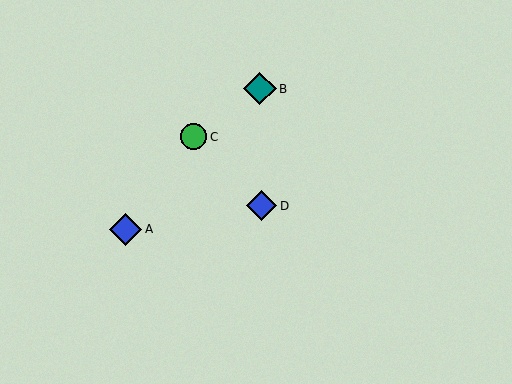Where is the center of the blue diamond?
The center of the blue diamond is at (126, 229).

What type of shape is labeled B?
Shape B is a teal diamond.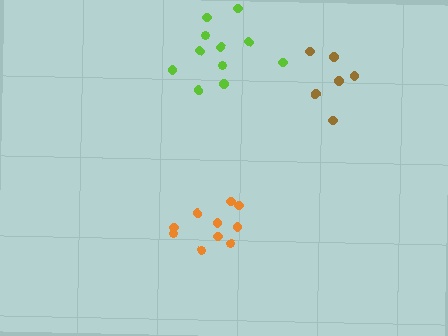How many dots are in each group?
Group 1: 6 dots, Group 2: 10 dots, Group 3: 11 dots (27 total).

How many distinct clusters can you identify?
There are 3 distinct clusters.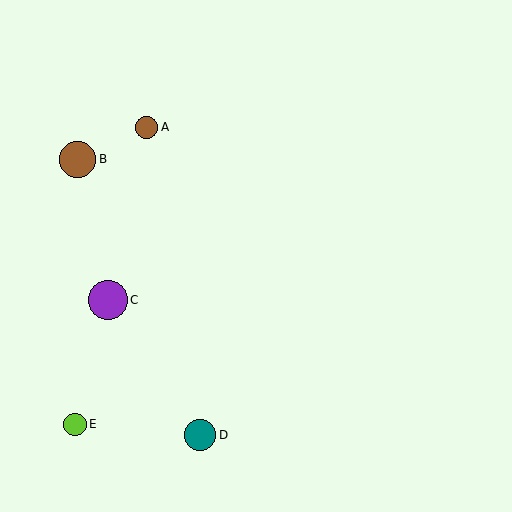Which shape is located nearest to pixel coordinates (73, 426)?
The lime circle (labeled E) at (75, 424) is nearest to that location.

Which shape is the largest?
The purple circle (labeled C) is the largest.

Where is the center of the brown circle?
The center of the brown circle is at (78, 159).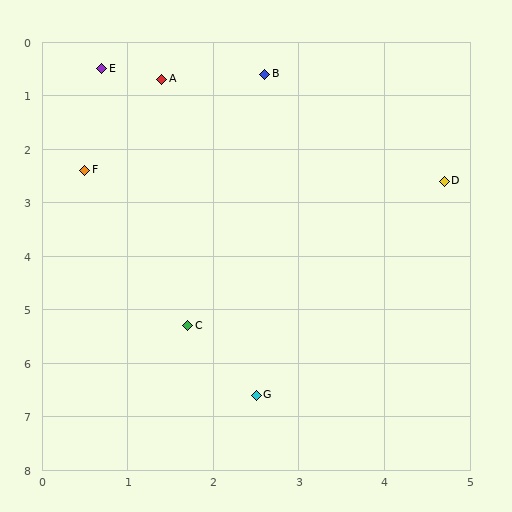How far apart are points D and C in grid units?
Points D and C are about 4.0 grid units apart.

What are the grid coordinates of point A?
Point A is at approximately (1.4, 0.7).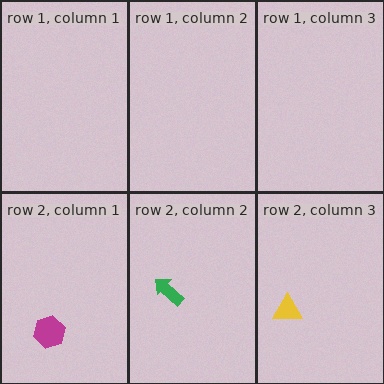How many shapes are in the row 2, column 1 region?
1.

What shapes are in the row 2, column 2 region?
The green arrow.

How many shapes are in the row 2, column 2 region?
1.